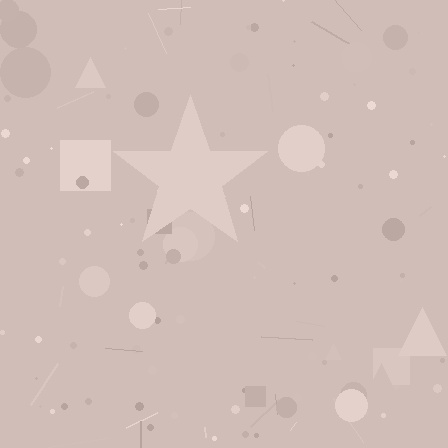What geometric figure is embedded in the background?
A star is embedded in the background.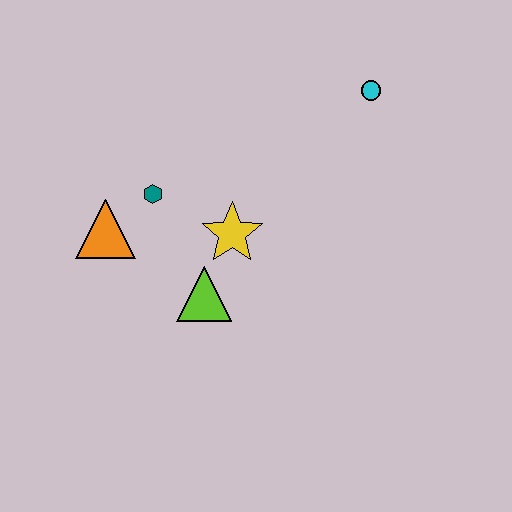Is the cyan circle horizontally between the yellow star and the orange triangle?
No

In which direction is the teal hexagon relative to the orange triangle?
The teal hexagon is to the right of the orange triangle.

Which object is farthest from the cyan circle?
The orange triangle is farthest from the cyan circle.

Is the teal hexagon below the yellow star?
No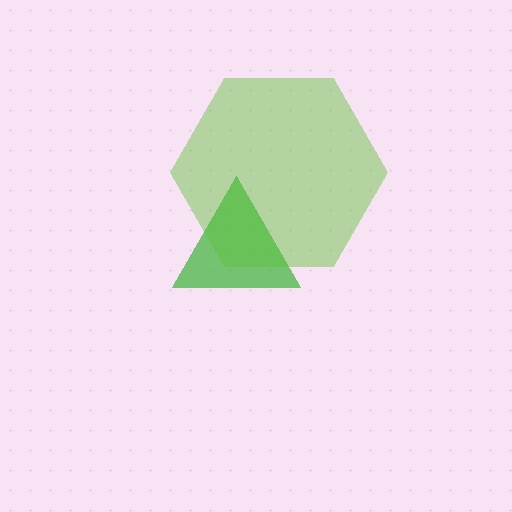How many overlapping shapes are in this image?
There are 2 overlapping shapes in the image.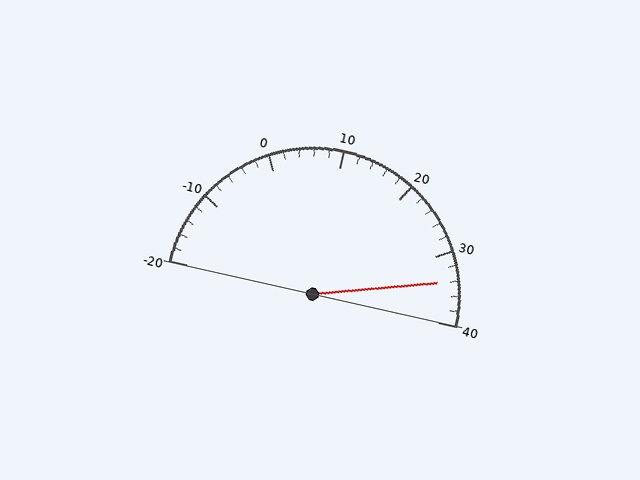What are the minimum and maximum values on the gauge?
The gauge ranges from -20 to 40.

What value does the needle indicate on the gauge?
The needle indicates approximately 34.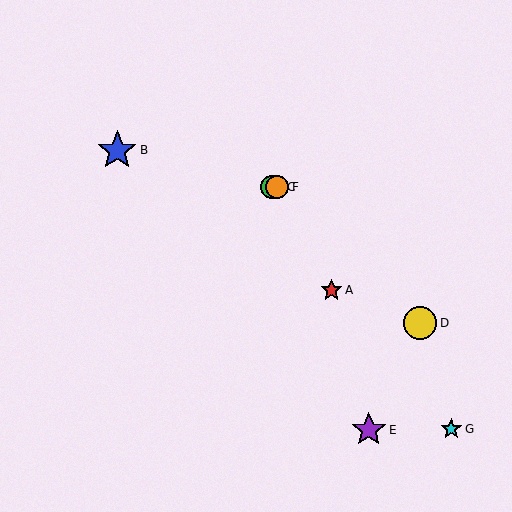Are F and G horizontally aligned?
No, F is at y≈187 and G is at y≈429.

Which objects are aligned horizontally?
Objects C, F are aligned horizontally.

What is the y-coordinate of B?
Object B is at y≈150.